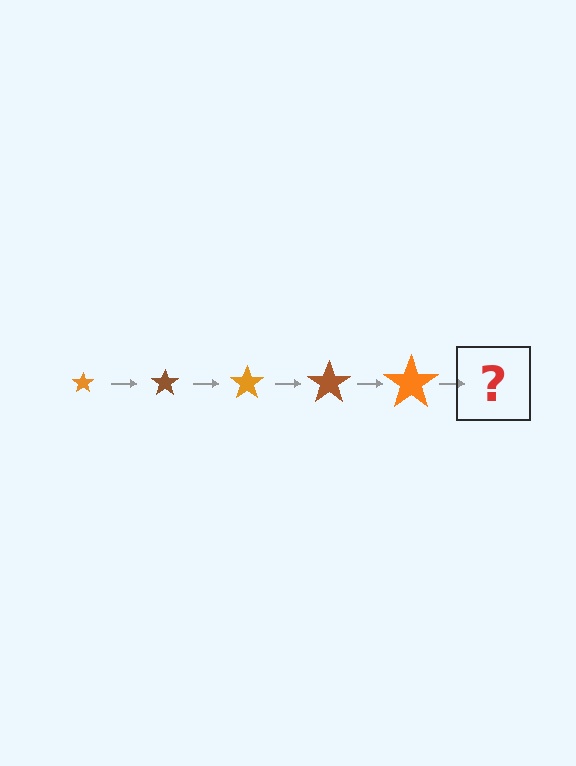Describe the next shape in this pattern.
It should be a brown star, larger than the previous one.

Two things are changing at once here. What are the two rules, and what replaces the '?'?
The two rules are that the star grows larger each step and the color cycles through orange and brown. The '?' should be a brown star, larger than the previous one.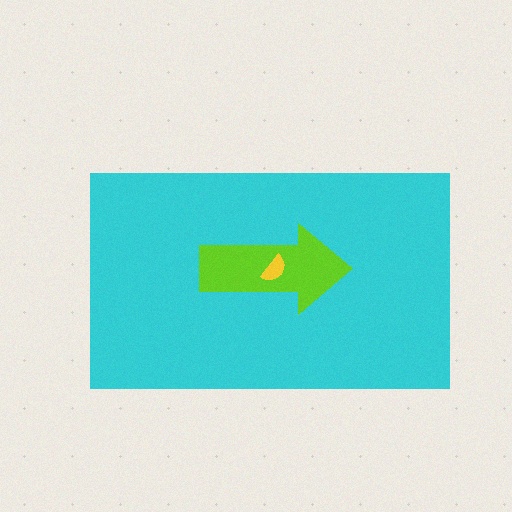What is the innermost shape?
The yellow semicircle.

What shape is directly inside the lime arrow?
The yellow semicircle.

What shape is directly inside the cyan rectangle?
The lime arrow.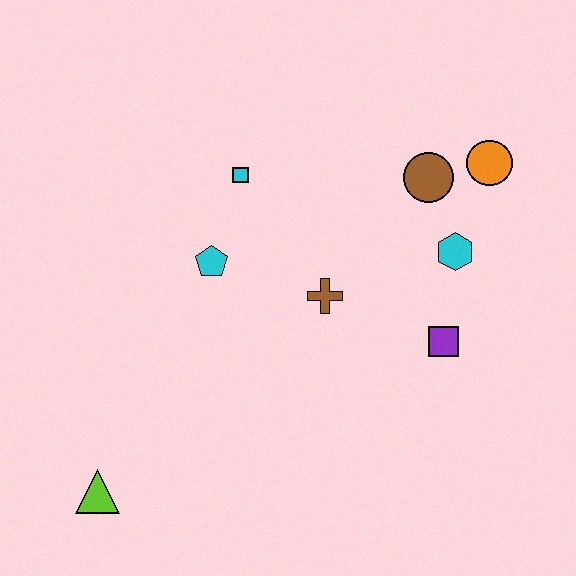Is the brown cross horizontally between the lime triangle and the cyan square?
No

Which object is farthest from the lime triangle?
The orange circle is farthest from the lime triangle.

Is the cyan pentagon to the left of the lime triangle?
No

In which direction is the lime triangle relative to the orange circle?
The lime triangle is to the left of the orange circle.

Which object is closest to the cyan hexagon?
The brown circle is closest to the cyan hexagon.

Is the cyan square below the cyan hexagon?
No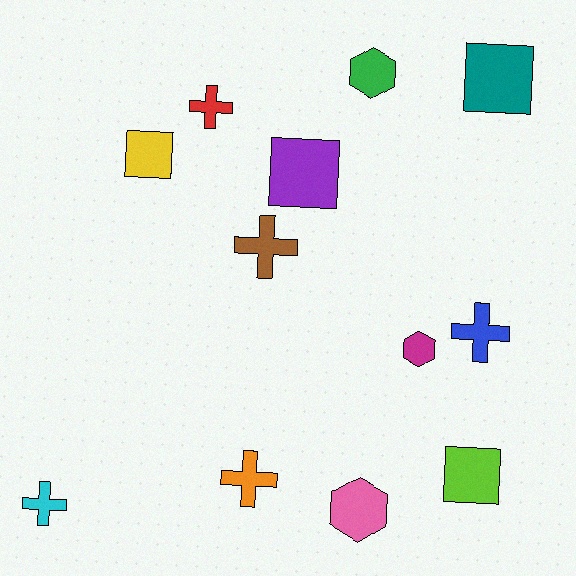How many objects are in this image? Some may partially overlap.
There are 12 objects.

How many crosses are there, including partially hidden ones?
There are 5 crosses.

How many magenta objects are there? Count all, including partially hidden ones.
There is 1 magenta object.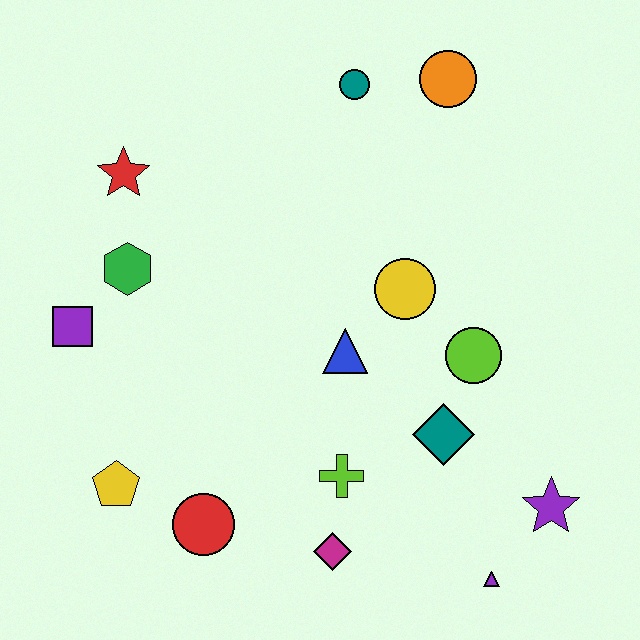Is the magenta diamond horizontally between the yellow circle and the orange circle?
No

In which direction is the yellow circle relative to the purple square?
The yellow circle is to the right of the purple square.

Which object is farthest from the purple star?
The red star is farthest from the purple star.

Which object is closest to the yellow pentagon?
The red circle is closest to the yellow pentagon.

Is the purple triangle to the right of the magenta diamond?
Yes